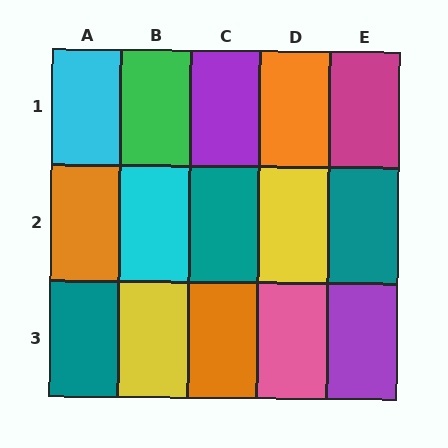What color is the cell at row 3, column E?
Purple.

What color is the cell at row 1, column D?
Orange.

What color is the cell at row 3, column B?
Yellow.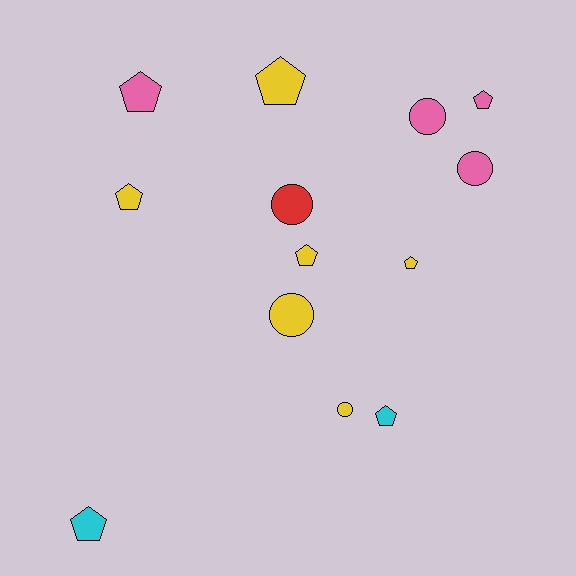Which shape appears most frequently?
Pentagon, with 8 objects.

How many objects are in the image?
There are 13 objects.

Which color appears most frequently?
Yellow, with 6 objects.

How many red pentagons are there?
There are no red pentagons.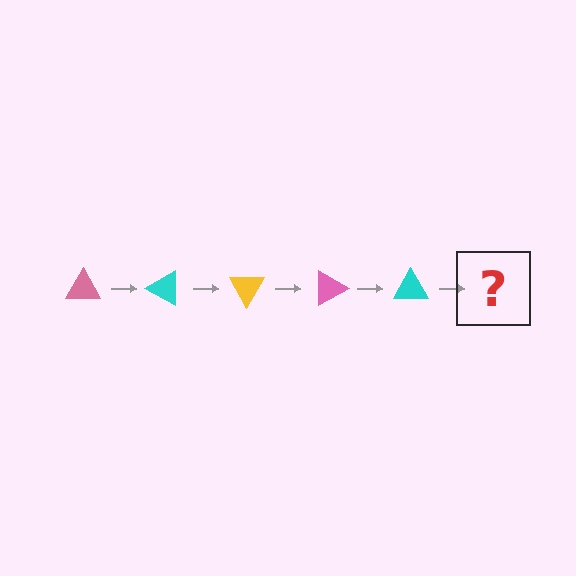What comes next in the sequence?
The next element should be a yellow triangle, rotated 150 degrees from the start.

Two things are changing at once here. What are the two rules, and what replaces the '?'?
The two rules are that it rotates 30 degrees each step and the color cycles through pink, cyan, and yellow. The '?' should be a yellow triangle, rotated 150 degrees from the start.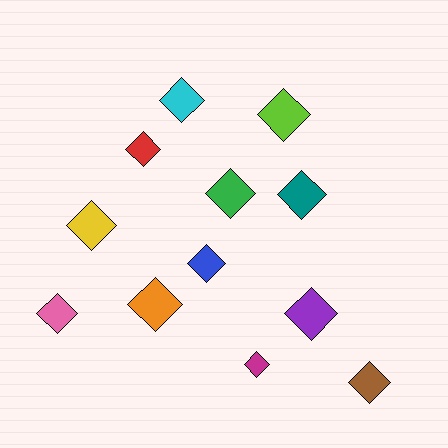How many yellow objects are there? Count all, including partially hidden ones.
There is 1 yellow object.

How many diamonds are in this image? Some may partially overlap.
There are 12 diamonds.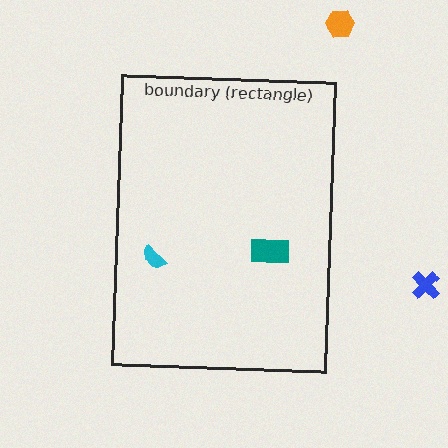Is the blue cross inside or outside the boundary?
Outside.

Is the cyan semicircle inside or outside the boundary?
Inside.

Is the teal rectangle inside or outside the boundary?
Inside.